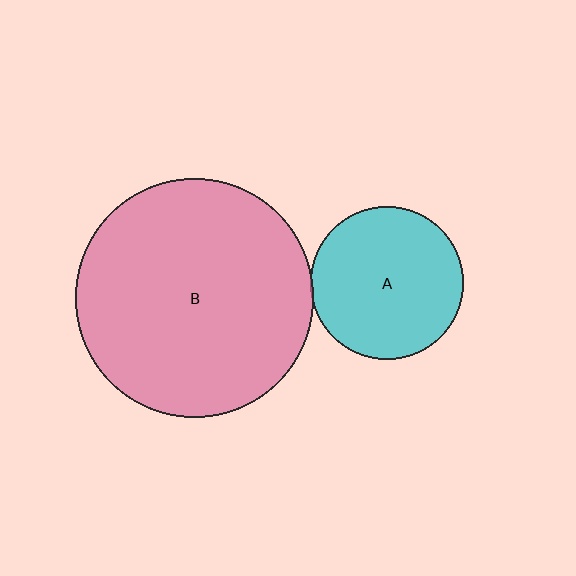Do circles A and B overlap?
Yes.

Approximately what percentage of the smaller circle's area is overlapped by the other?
Approximately 5%.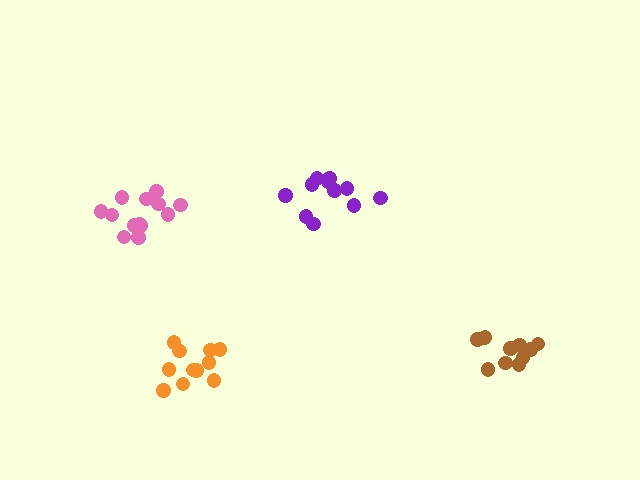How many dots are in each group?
Group 1: 13 dots, Group 2: 11 dots, Group 3: 11 dots, Group 4: 11 dots (46 total).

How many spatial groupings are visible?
There are 4 spatial groupings.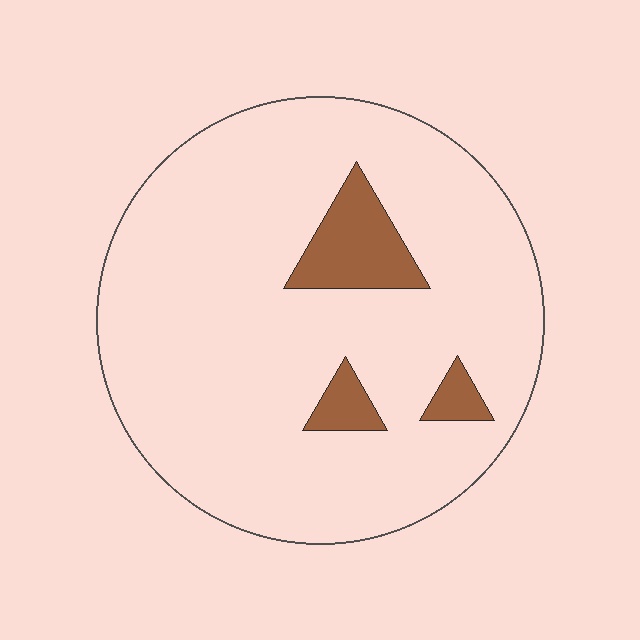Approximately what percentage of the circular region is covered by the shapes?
Approximately 10%.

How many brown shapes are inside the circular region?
3.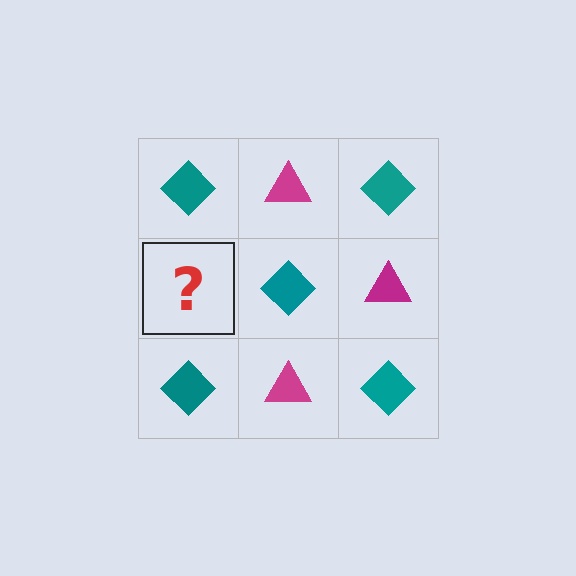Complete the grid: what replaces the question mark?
The question mark should be replaced with a magenta triangle.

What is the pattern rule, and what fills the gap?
The rule is that it alternates teal diamond and magenta triangle in a checkerboard pattern. The gap should be filled with a magenta triangle.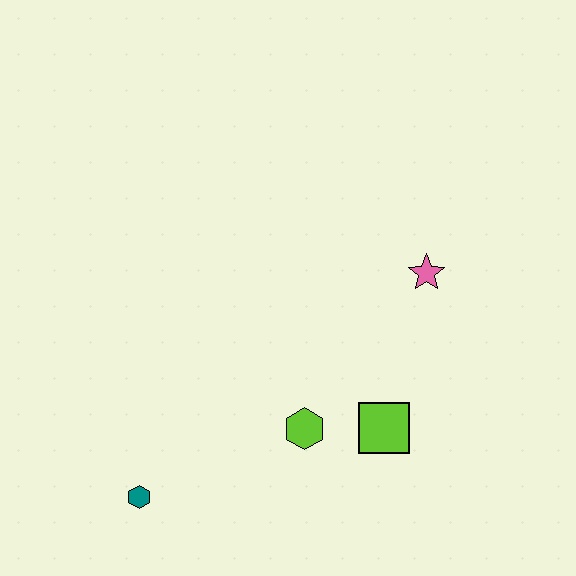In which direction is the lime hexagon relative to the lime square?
The lime hexagon is to the left of the lime square.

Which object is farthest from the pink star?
The teal hexagon is farthest from the pink star.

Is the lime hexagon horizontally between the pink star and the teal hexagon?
Yes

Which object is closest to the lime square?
The lime hexagon is closest to the lime square.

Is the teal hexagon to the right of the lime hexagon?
No